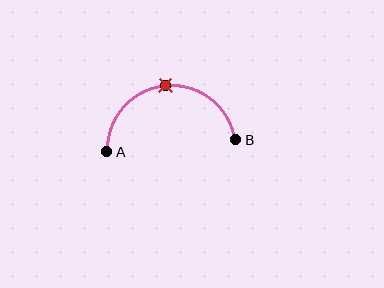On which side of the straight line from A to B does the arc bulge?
The arc bulges above the straight line connecting A and B.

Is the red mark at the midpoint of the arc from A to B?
Yes. The red mark lies on the arc at equal arc-length from both A and B — it is the arc midpoint.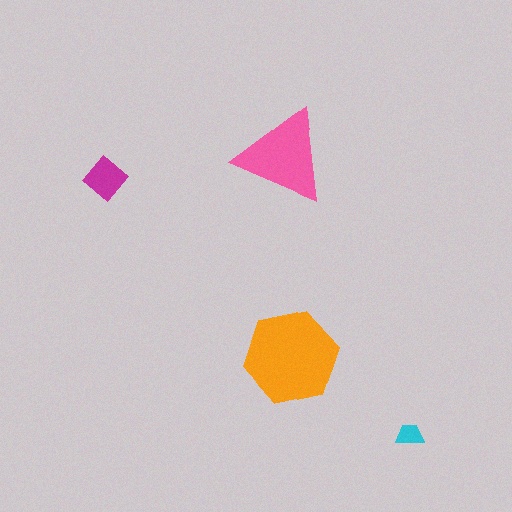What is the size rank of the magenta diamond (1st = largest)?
3rd.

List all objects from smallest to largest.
The cyan trapezoid, the magenta diamond, the pink triangle, the orange hexagon.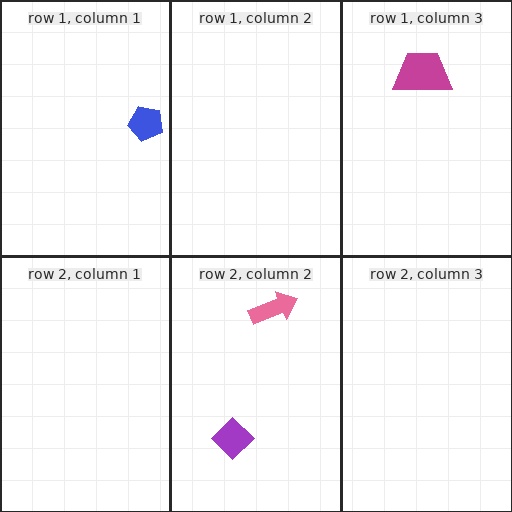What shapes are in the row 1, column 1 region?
The blue pentagon.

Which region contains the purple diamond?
The row 2, column 2 region.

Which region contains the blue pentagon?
The row 1, column 1 region.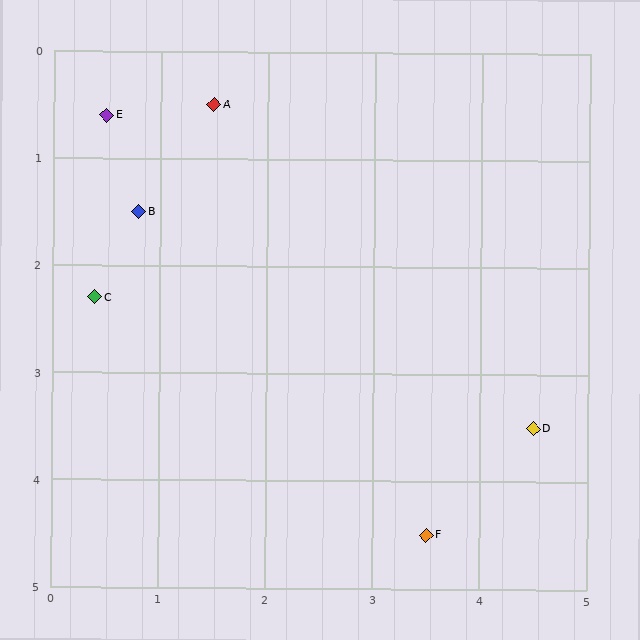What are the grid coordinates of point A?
Point A is at approximately (1.5, 0.5).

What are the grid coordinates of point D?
Point D is at approximately (4.5, 3.5).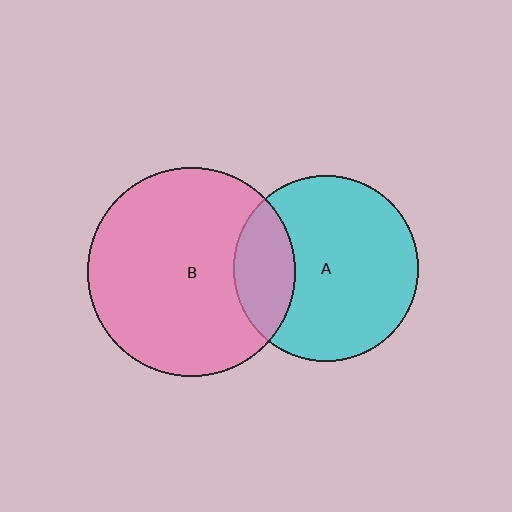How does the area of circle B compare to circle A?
Approximately 1.3 times.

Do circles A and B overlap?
Yes.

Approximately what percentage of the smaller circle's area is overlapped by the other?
Approximately 25%.